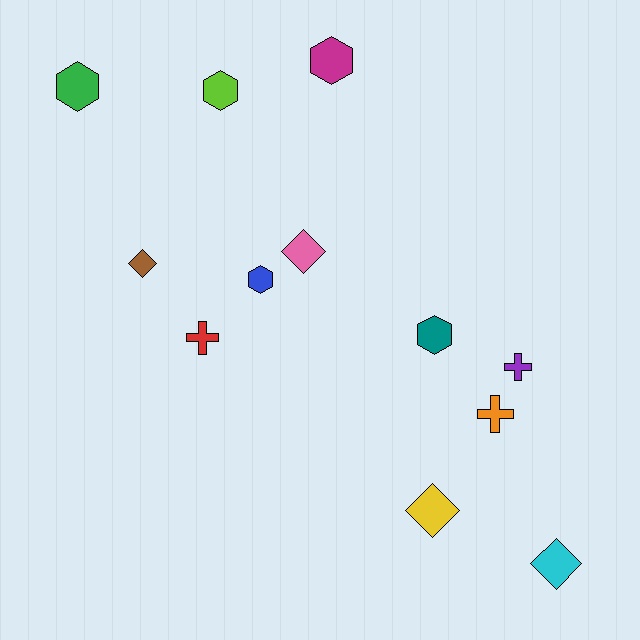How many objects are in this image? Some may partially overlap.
There are 12 objects.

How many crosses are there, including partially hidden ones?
There are 3 crosses.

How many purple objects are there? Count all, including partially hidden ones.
There is 1 purple object.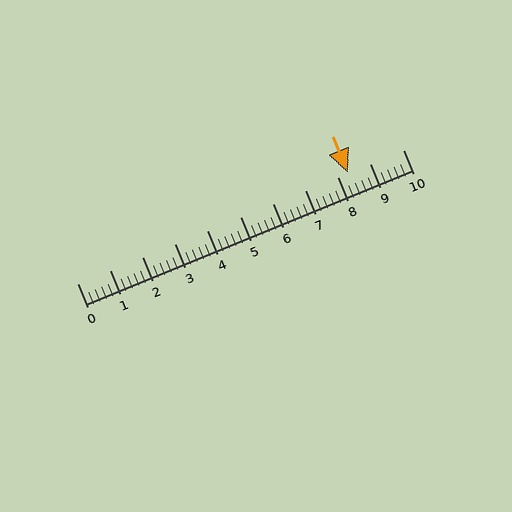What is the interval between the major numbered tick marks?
The major tick marks are spaced 1 units apart.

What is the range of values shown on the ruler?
The ruler shows values from 0 to 10.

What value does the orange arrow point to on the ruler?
The orange arrow points to approximately 8.3.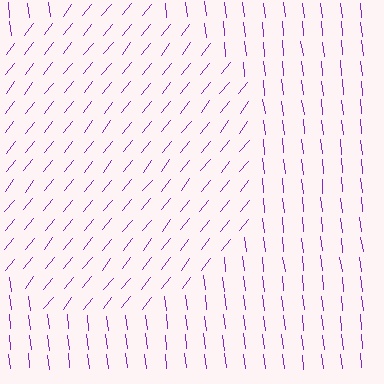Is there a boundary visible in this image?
Yes, there is a texture boundary formed by a change in line orientation.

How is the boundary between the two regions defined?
The boundary is defined purely by a change in line orientation (approximately 45 degrees difference). All lines are the same color and thickness.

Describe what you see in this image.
The image is filled with small purple line segments. A circle region in the image has lines oriented differently from the surrounding lines, creating a visible texture boundary.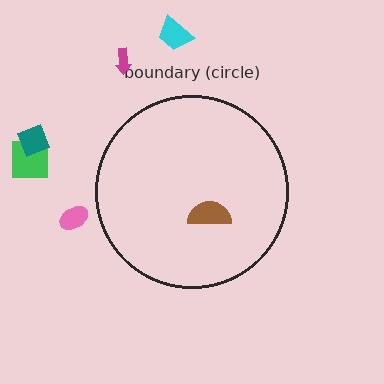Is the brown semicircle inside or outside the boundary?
Inside.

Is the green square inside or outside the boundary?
Outside.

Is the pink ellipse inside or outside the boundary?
Outside.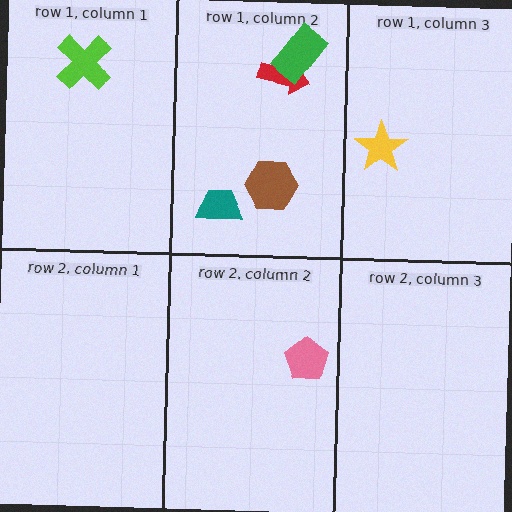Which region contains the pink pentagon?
The row 2, column 2 region.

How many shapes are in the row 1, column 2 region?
4.